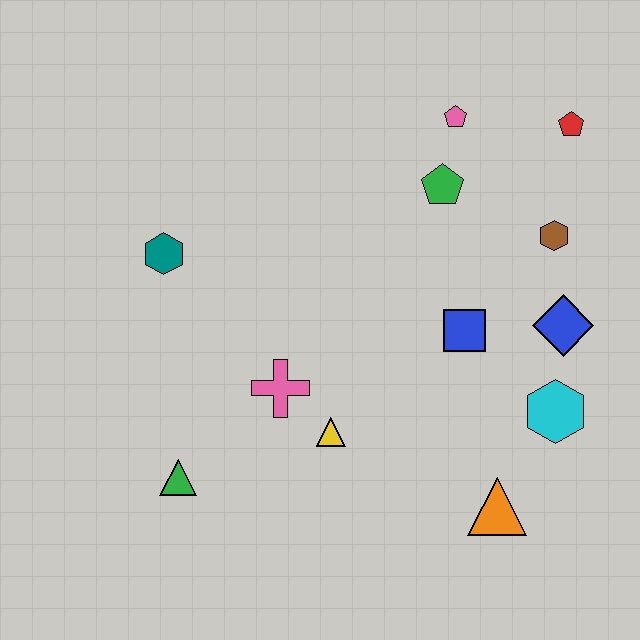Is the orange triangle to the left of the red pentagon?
Yes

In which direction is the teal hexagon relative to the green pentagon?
The teal hexagon is to the left of the green pentagon.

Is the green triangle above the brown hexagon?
No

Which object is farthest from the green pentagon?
The green triangle is farthest from the green pentagon.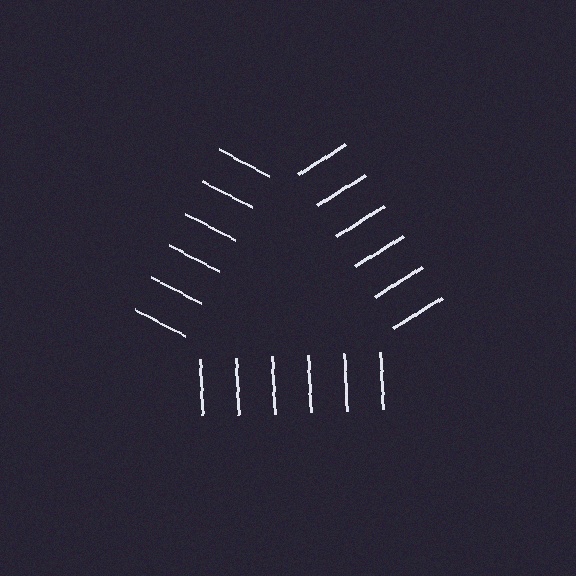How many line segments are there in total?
18 — 6 along each of the 3 edges.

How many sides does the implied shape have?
3 sides — the line-ends trace a triangle.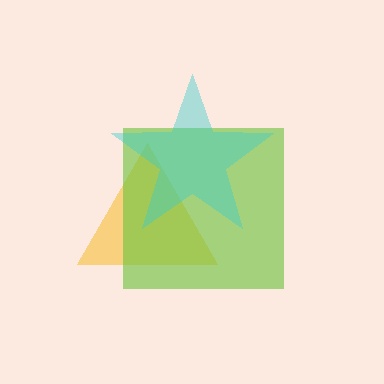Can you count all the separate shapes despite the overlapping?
Yes, there are 3 separate shapes.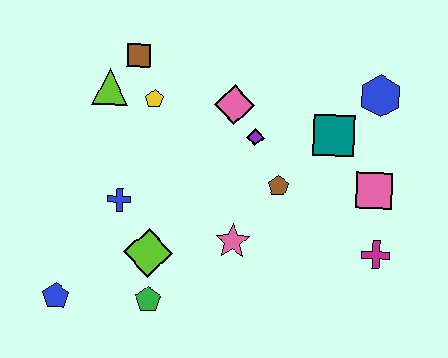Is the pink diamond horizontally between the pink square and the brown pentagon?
No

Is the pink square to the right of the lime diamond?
Yes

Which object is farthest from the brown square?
The magenta cross is farthest from the brown square.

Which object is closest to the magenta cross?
The pink square is closest to the magenta cross.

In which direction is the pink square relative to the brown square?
The pink square is to the right of the brown square.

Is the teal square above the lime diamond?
Yes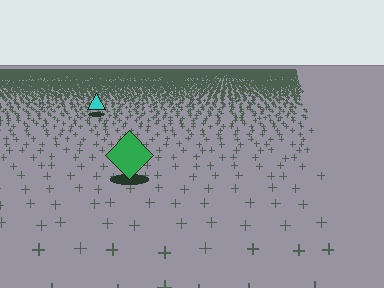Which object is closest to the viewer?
The green diamond is closest. The texture marks near it are larger and more spread out.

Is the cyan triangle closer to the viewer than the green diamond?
No. The green diamond is closer — you can tell from the texture gradient: the ground texture is coarser near it.